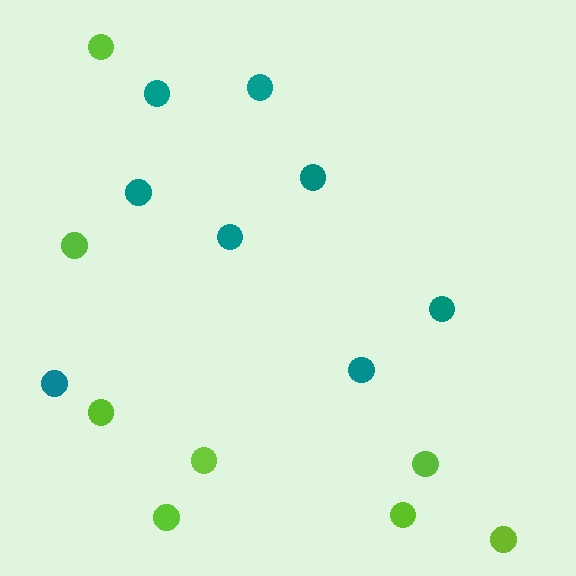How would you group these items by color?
There are 2 groups: one group of teal circles (8) and one group of lime circles (8).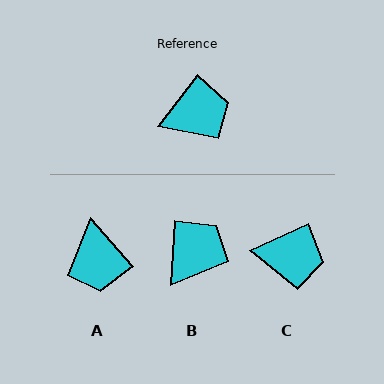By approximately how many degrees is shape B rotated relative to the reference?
Approximately 34 degrees counter-clockwise.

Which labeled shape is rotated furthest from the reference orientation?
A, about 100 degrees away.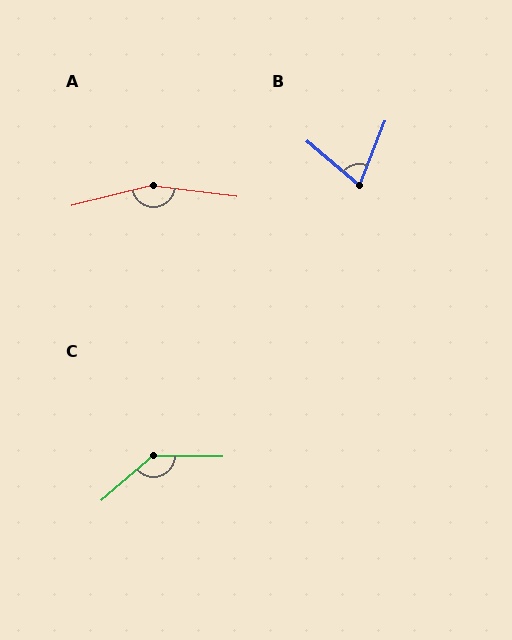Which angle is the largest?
A, at approximately 159 degrees.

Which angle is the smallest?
B, at approximately 71 degrees.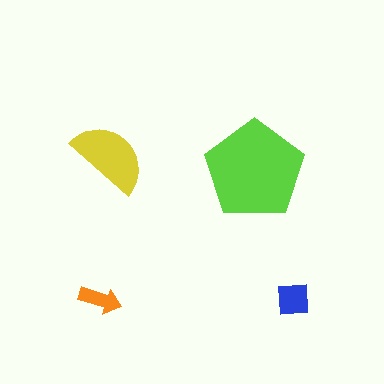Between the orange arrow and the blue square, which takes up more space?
The blue square.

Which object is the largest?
The lime pentagon.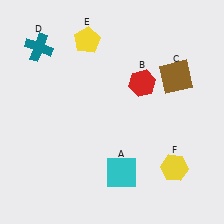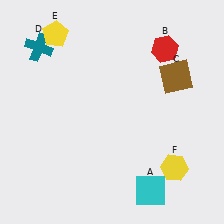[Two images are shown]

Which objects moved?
The objects that moved are: the cyan square (A), the red hexagon (B), the yellow pentagon (E).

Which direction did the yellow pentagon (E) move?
The yellow pentagon (E) moved left.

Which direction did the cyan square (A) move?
The cyan square (A) moved right.